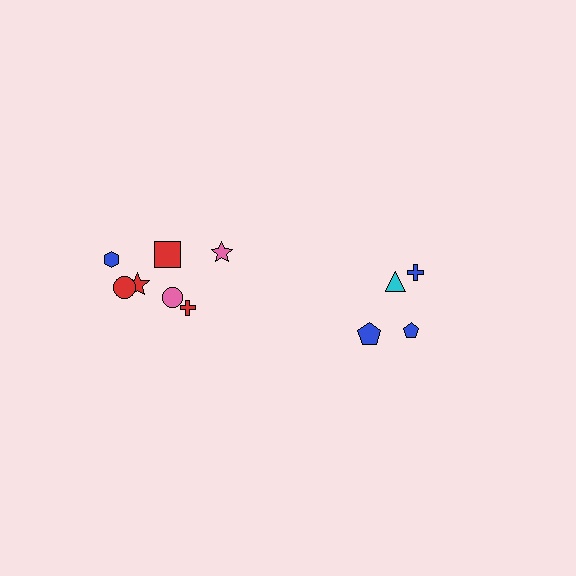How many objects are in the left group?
There are 7 objects.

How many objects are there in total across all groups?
There are 11 objects.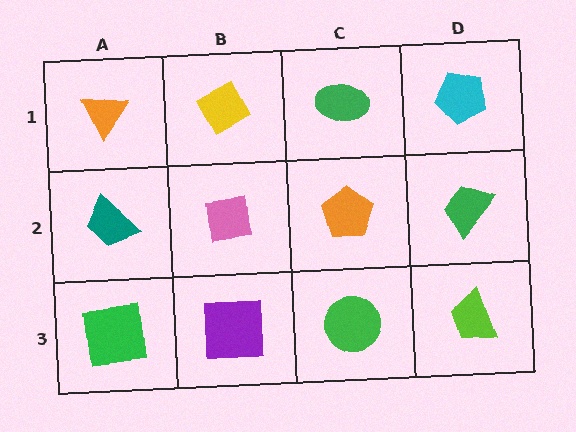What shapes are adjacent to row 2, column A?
An orange triangle (row 1, column A), a green square (row 3, column A), a pink square (row 2, column B).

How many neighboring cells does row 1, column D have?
2.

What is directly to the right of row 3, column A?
A purple square.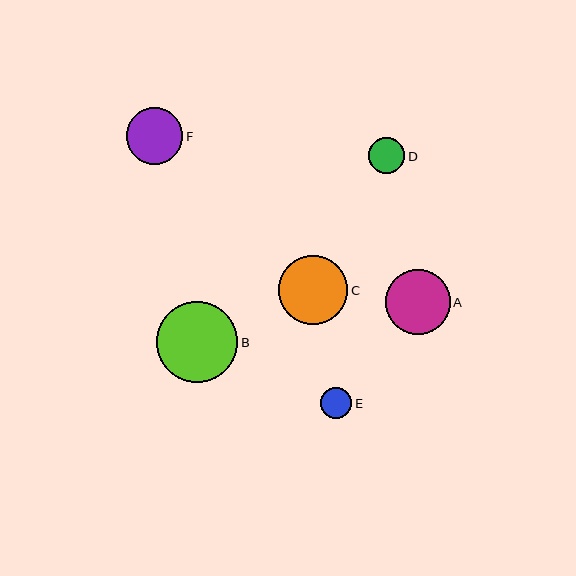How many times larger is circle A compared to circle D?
Circle A is approximately 1.8 times the size of circle D.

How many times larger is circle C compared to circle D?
Circle C is approximately 1.9 times the size of circle D.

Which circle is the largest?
Circle B is the largest with a size of approximately 81 pixels.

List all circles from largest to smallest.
From largest to smallest: B, C, A, F, D, E.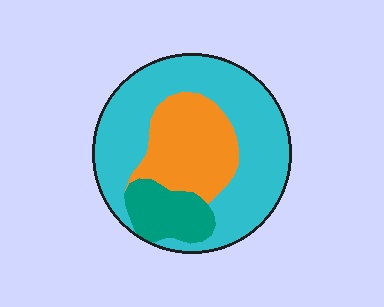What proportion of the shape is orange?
Orange covers around 25% of the shape.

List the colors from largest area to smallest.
From largest to smallest: cyan, orange, teal.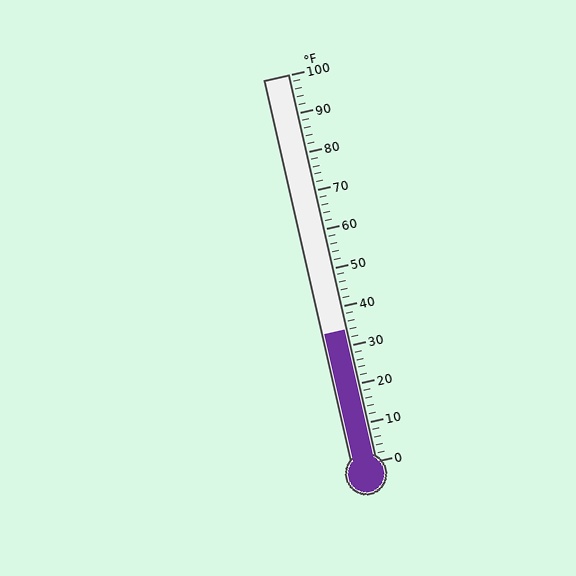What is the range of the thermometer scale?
The thermometer scale ranges from 0°F to 100°F.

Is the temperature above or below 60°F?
The temperature is below 60°F.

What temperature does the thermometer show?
The thermometer shows approximately 34°F.